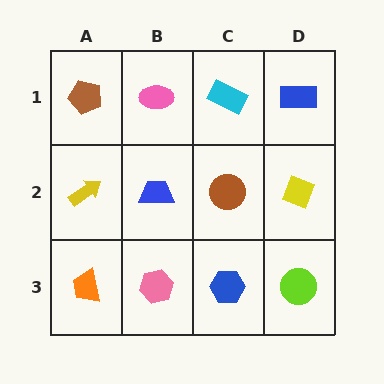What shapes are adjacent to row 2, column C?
A cyan rectangle (row 1, column C), a blue hexagon (row 3, column C), a blue trapezoid (row 2, column B), a yellow diamond (row 2, column D).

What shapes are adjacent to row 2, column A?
A brown pentagon (row 1, column A), an orange trapezoid (row 3, column A), a blue trapezoid (row 2, column B).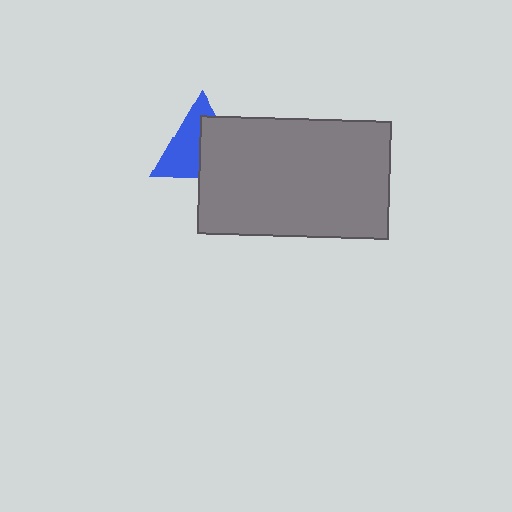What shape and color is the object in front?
The object in front is a gray rectangle.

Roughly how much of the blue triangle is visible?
About half of it is visible (roughly 51%).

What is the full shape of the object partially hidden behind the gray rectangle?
The partially hidden object is a blue triangle.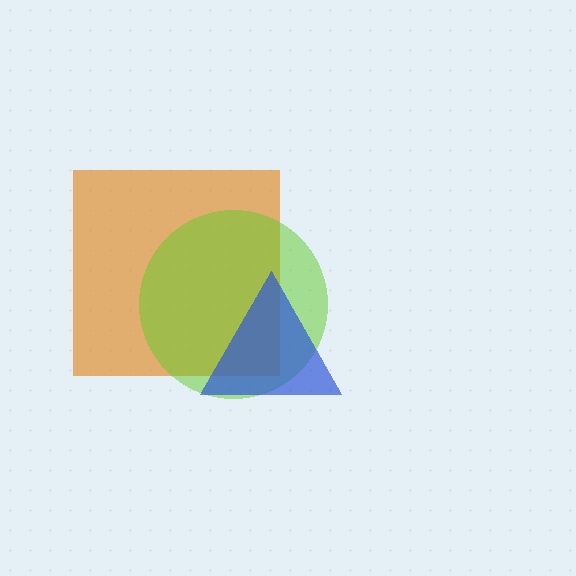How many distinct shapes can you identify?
There are 3 distinct shapes: an orange square, a lime circle, a blue triangle.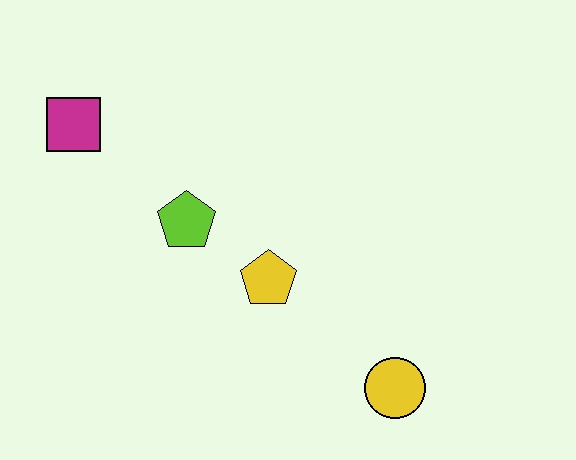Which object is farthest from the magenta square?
The yellow circle is farthest from the magenta square.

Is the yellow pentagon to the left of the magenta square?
No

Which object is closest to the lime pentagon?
The yellow pentagon is closest to the lime pentagon.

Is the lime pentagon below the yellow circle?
No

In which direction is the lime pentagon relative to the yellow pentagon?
The lime pentagon is to the left of the yellow pentagon.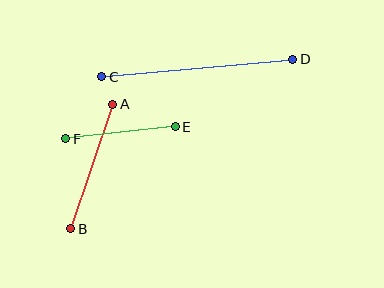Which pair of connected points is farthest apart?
Points C and D are farthest apart.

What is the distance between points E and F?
The distance is approximately 110 pixels.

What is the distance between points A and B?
The distance is approximately 132 pixels.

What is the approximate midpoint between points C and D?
The midpoint is at approximately (197, 68) pixels.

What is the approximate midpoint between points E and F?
The midpoint is at approximately (120, 133) pixels.